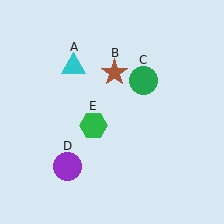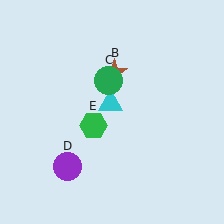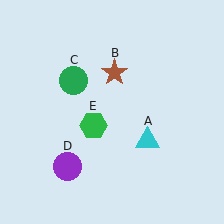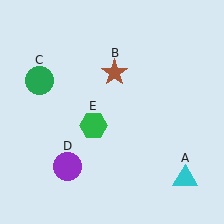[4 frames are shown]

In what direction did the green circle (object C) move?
The green circle (object C) moved left.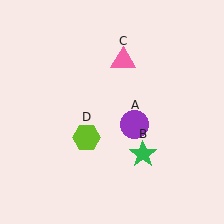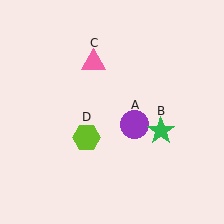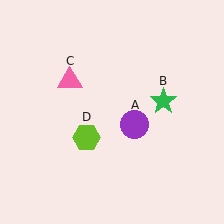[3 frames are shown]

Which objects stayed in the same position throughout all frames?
Purple circle (object A) and lime hexagon (object D) remained stationary.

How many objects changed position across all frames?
2 objects changed position: green star (object B), pink triangle (object C).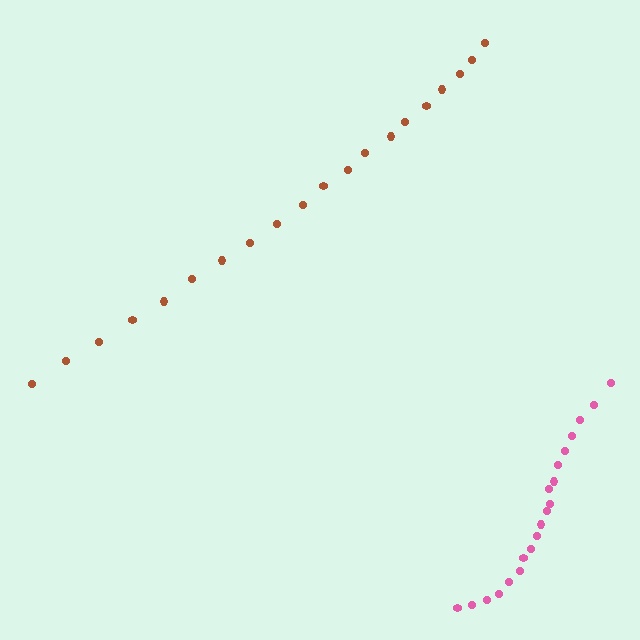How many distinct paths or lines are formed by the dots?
There are 2 distinct paths.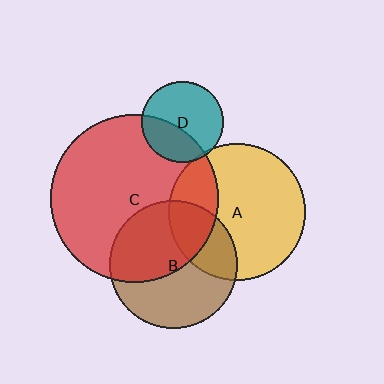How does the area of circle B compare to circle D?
Approximately 2.5 times.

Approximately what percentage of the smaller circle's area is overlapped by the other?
Approximately 25%.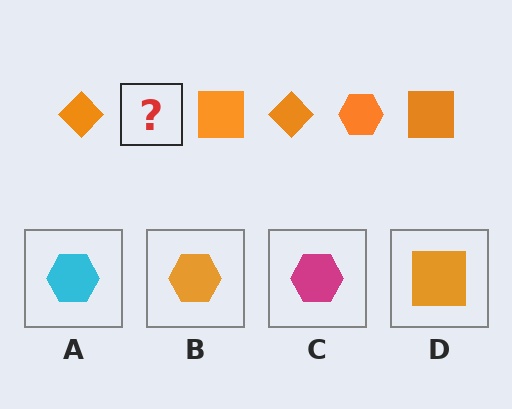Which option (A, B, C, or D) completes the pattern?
B.